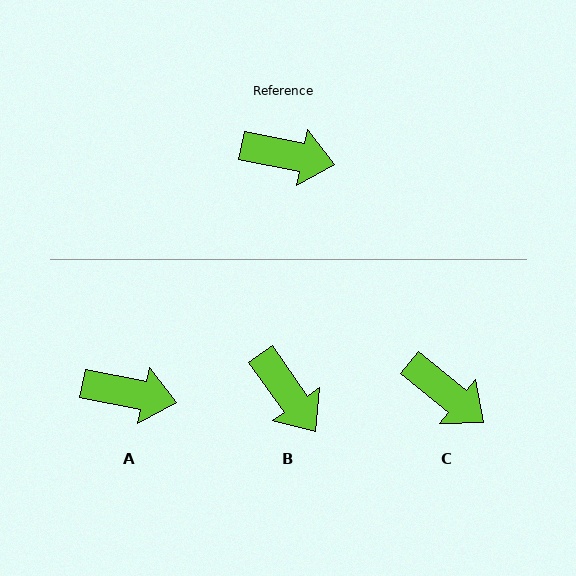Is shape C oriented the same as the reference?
No, it is off by about 28 degrees.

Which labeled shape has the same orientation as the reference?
A.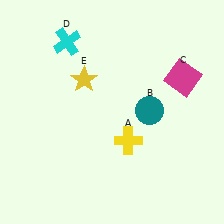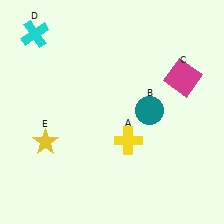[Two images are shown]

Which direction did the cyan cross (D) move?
The cyan cross (D) moved left.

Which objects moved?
The objects that moved are: the cyan cross (D), the yellow star (E).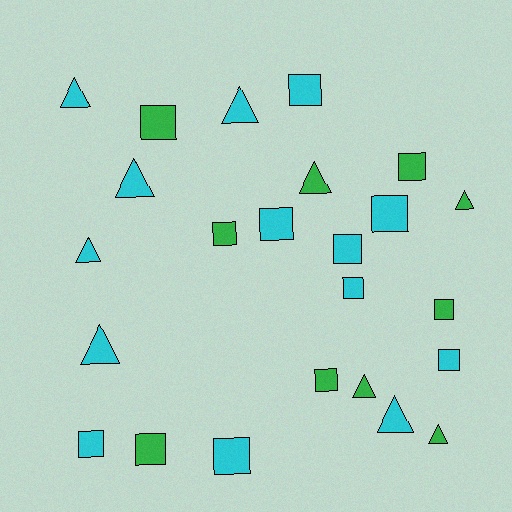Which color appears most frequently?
Cyan, with 14 objects.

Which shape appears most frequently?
Square, with 14 objects.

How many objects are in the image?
There are 24 objects.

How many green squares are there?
There are 6 green squares.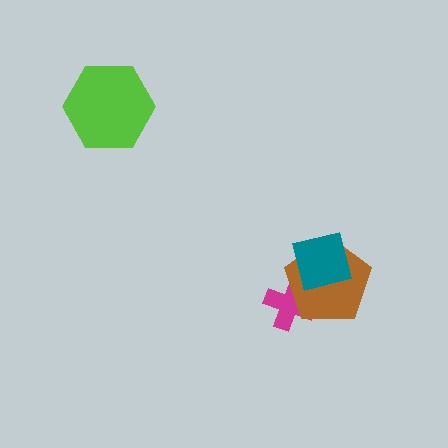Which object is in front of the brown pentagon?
The teal square is in front of the brown pentagon.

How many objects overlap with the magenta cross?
1 object overlaps with the magenta cross.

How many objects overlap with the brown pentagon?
2 objects overlap with the brown pentagon.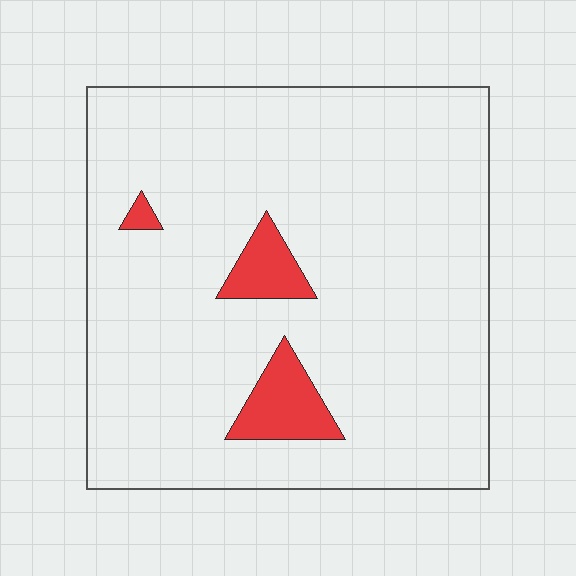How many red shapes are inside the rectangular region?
3.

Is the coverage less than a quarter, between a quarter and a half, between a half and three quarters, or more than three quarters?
Less than a quarter.